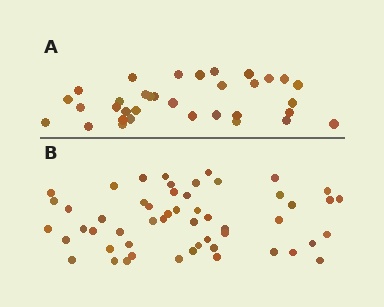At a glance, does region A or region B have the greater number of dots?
Region B (the bottom region) has more dots.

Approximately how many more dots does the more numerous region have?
Region B has approximately 20 more dots than region A.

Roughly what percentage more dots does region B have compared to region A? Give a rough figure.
About 55% more.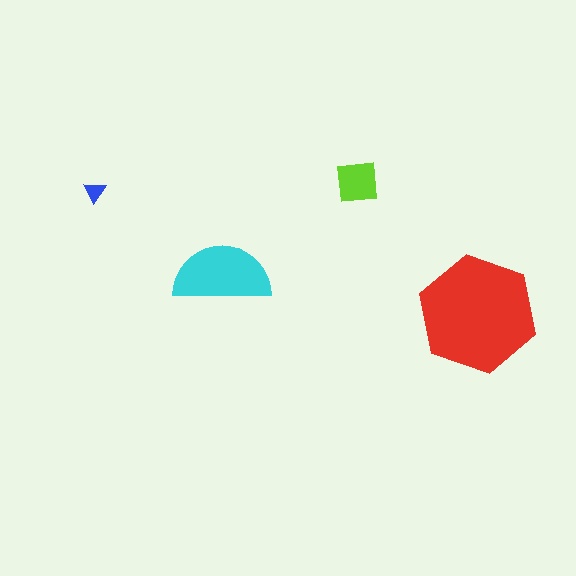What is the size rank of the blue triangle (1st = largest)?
4th.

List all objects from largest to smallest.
The red hexagon, the cyan semicircle, the lime square, the blue triangle.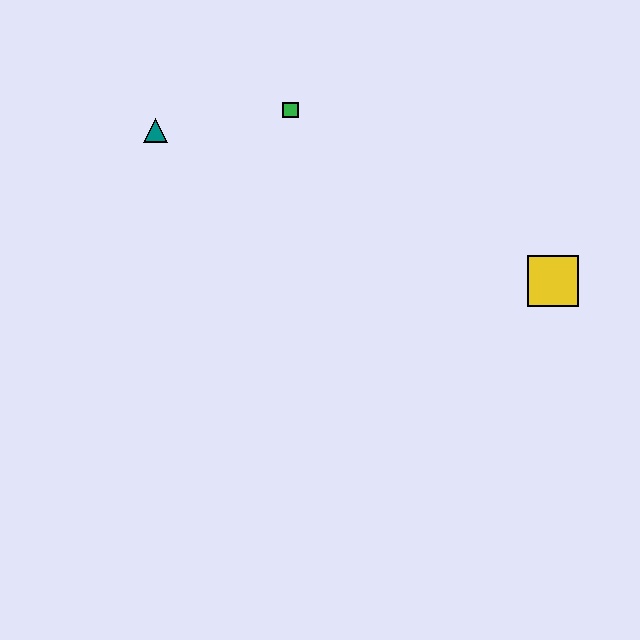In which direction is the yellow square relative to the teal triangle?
The yellow square is to the right of the teal triangle.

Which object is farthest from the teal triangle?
The yellow square is farthest from the teal triangle.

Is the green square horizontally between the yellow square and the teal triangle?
Yes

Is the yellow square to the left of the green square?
No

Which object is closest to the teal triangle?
The green square is closest to the teal triangle.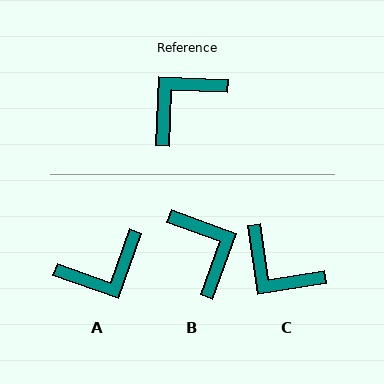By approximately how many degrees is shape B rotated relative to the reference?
Approximately 108 degrees clockwise.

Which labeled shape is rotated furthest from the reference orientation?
A, about 163 degrees away.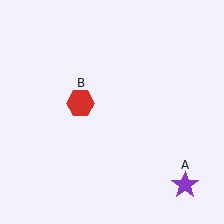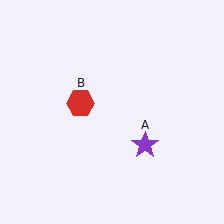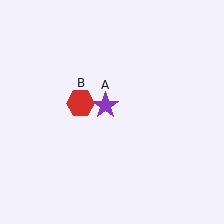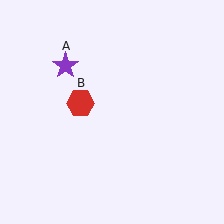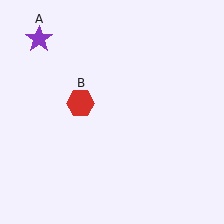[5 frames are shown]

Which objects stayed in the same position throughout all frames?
Red hexagon (object B) remained stationary.